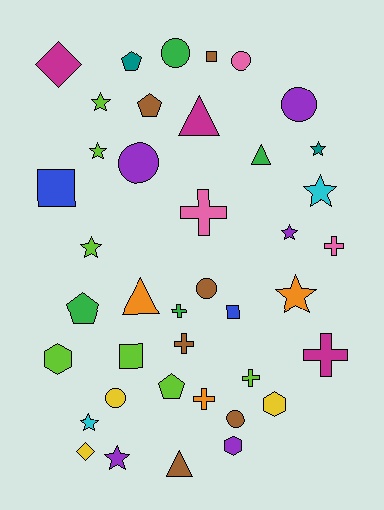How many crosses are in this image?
There are 7 crosses.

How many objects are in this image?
There are 40 objects.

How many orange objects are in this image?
There are 3 orange objects.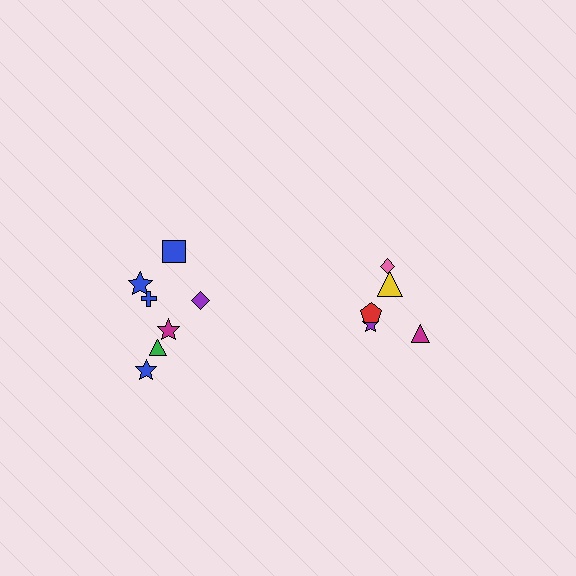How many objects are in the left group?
There are 7 objects.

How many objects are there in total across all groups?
There are 12 objects.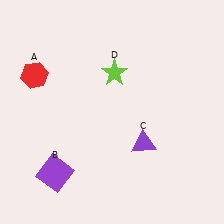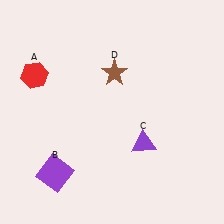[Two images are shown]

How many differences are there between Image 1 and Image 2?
There is 1 difference between the two images.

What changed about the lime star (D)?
In Image 1, D is lime. In Image 2, it changed to brown.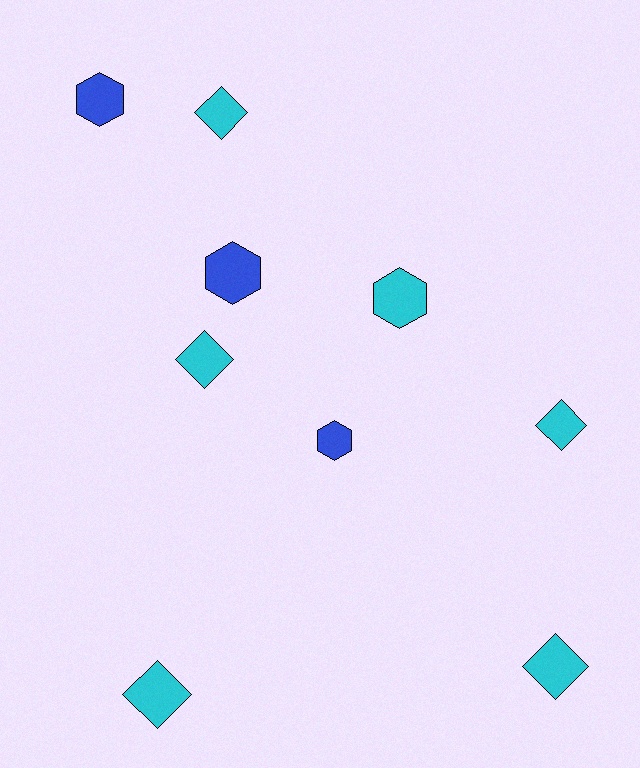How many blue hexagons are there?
There are 3 blue hexagons.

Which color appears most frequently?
Cyan, with 6 objects.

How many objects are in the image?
There are 9 objects.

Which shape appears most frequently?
Diamond, with 5 objects.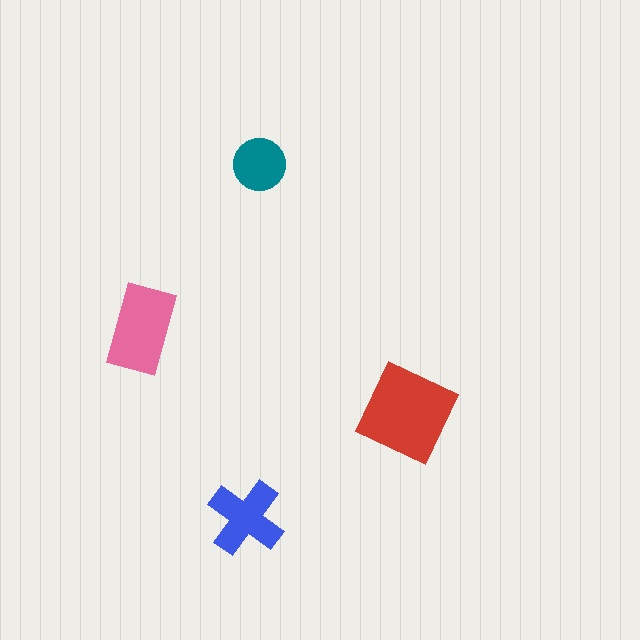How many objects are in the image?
There are 4 objects in the image.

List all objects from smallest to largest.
The teal circle, the blue cross, the pink rectangle, the red square.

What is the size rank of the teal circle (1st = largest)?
4th.